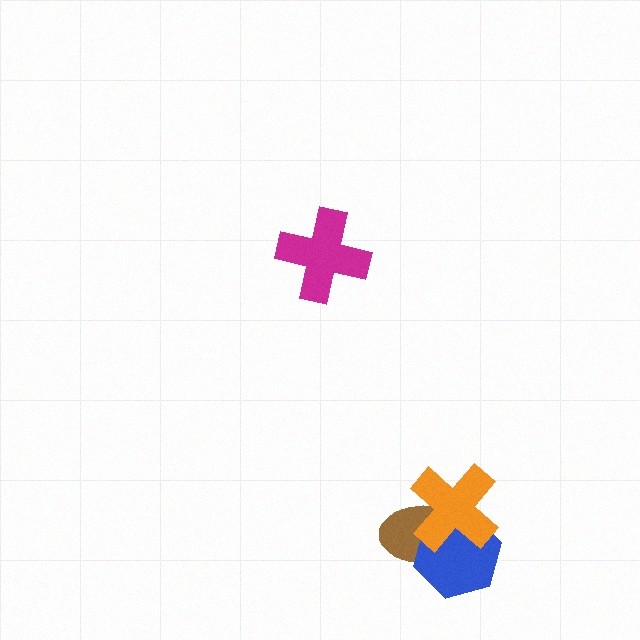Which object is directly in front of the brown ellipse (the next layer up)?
The blue hexagon is directly in front of the brown ellipse.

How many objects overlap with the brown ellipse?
2 objects overlap with the brown ellipse.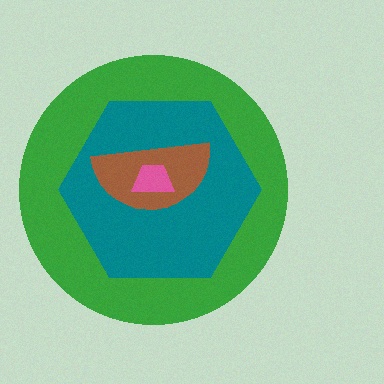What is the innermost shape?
The pink trapezoid.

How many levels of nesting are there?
4.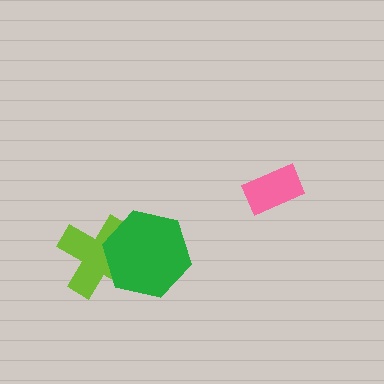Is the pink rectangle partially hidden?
No, no other shape covers it.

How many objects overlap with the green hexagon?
1 object overlaps with the green hexagon.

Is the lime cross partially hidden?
Yes, it is partially covered by another shape.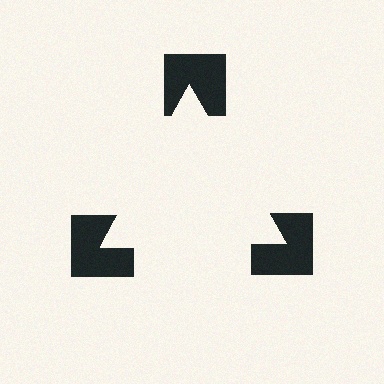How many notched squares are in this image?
There are 3 — one at each vertex of the illusory triangle.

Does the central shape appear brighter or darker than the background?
It typically appears slightly brighter than the background, even though no actual brightness change is drawn.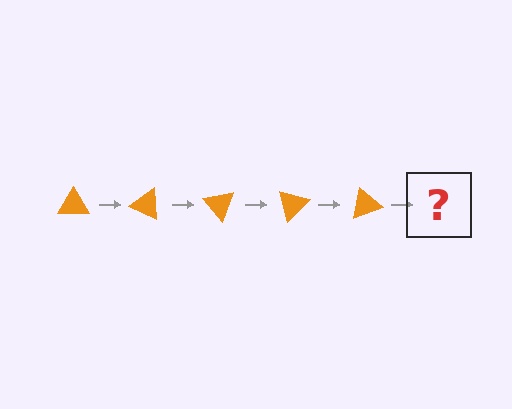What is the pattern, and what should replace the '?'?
The pattern is that the triangle rotates 25 degrees each step. The '?' should be an orange triangle rotated 125 degrees.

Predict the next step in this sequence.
The next step is an orange triangle rotated 125 degrees.